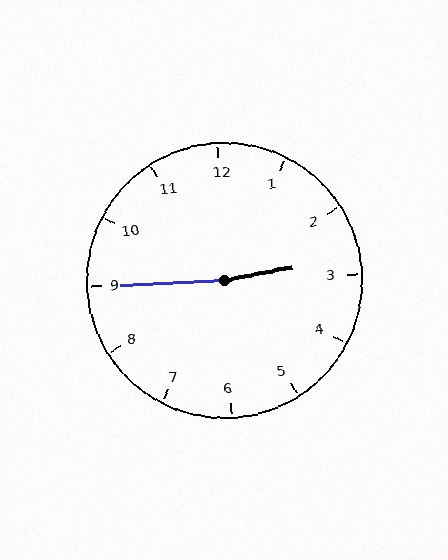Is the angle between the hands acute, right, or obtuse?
It is obtuse.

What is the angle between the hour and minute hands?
Approximately 172 degrees.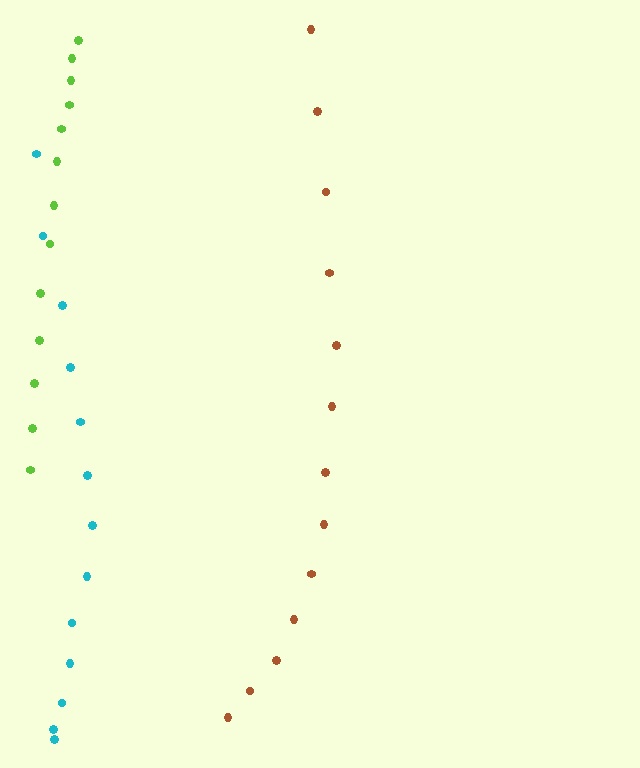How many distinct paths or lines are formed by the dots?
There are 3 distinct paths.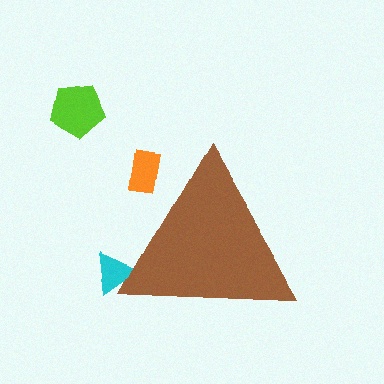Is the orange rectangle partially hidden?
Yes, the orange rectangle is partially hidden behind the brown triangle.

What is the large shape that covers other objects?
A brown triangle.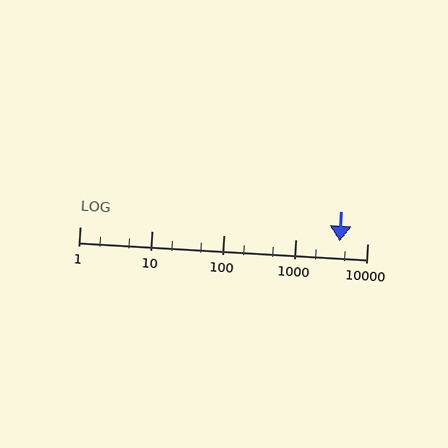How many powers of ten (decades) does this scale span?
The scale spans 4 decades, from 1 to 10000.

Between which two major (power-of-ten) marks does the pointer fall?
The pointer is between 1000 and 10000.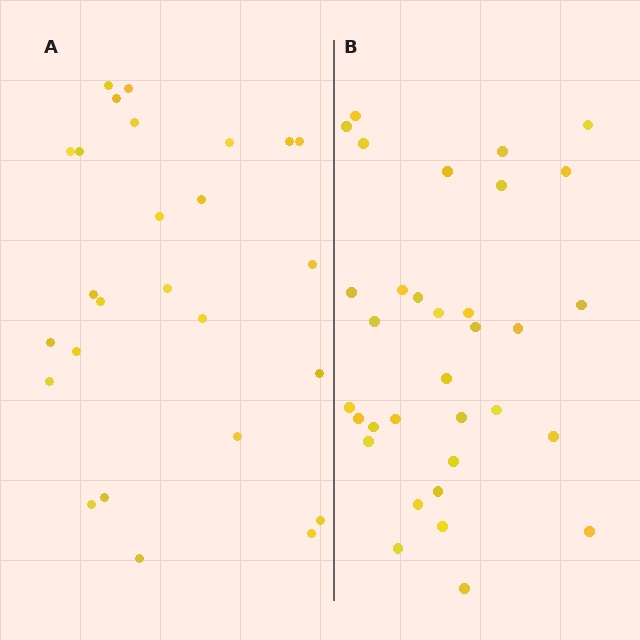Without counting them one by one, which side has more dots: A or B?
Region B (the right region) has more dots.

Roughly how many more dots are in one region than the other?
Region B has roughly 8 or so more dots than region A.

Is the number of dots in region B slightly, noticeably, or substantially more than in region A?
Region B has noticeably more, but not dramatically so. The ratio is roughly 1.3 to 1.